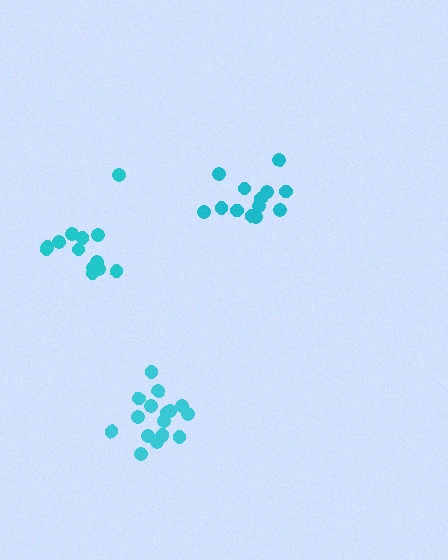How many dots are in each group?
Group 1: 13 dots, Group 2: 17 dots, Group 3: 14 dots (44 total).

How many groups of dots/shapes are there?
There are 3 groups.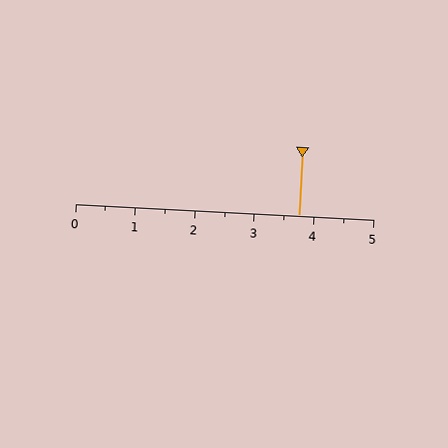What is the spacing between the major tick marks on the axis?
The major ticks are spaced 1 apart.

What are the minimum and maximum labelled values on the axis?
The axis runs from 0 to 5.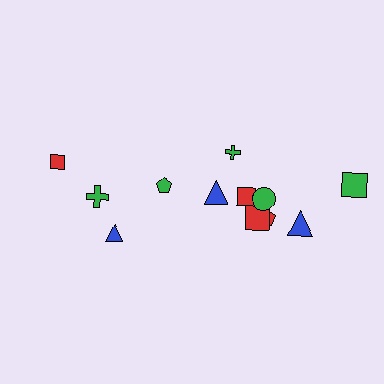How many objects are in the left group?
There are 4 objects.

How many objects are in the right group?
There are 8 objects.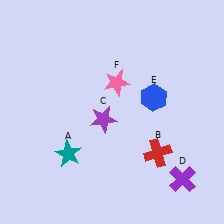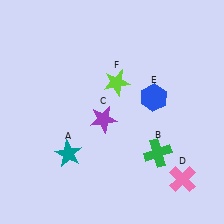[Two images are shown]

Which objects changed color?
B changed from red to green. D changed from purple to pink. F changed from pink to lime.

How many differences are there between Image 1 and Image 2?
There are 3 differences between the two images.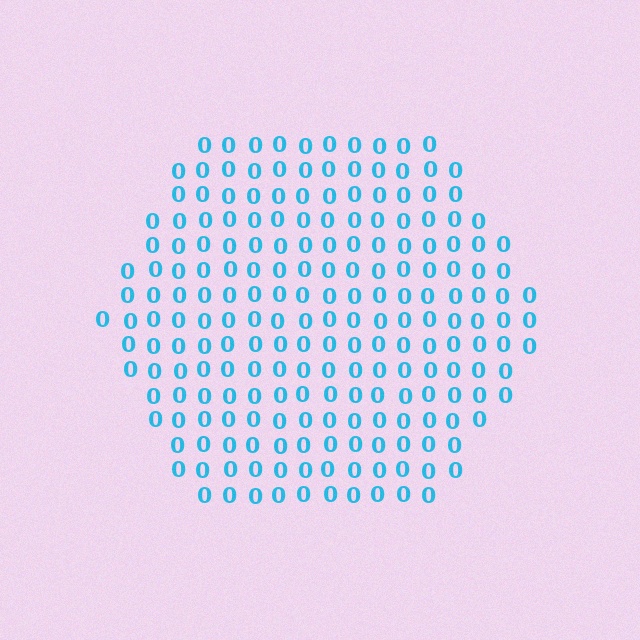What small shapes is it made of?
It is made of small digit 0's.